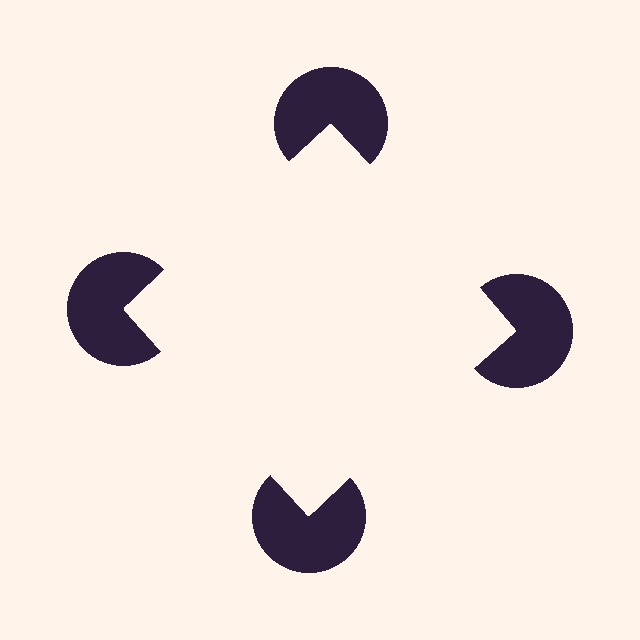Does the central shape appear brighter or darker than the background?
It typically appears slightly brighter than the background, even though no actual brightness change is drawn.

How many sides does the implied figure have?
4 sides.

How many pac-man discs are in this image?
There are 4 — one at each vertex of the illusory square.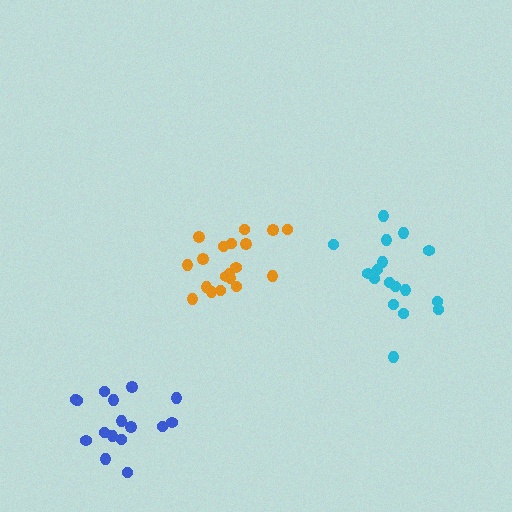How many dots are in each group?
Group 1: 19 dots, Group 2: 17 dots, Group 3: 16 dots (52 total).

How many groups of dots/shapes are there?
There are 3 groups.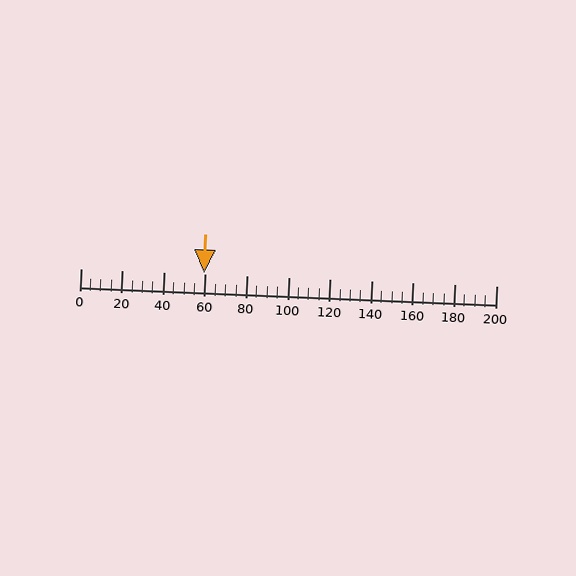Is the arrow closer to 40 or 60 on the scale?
The arrow is closer to 60.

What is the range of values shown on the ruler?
The ruler shows values from 0 to 200.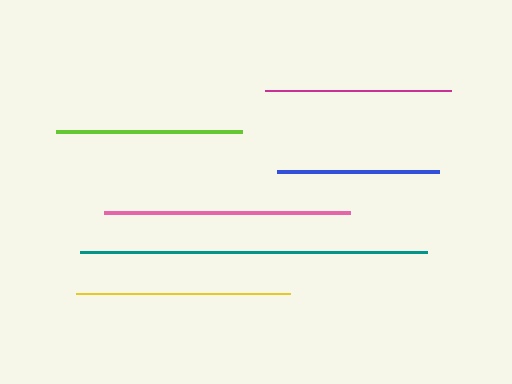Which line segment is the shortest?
The blue line is the shortest at approximately 162 pixels.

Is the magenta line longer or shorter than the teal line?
The teal line is longer than the magenta line.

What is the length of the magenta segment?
The magenta segment is approximately 186 pixels long.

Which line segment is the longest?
The teal line is the longest at approximately 347 pixels.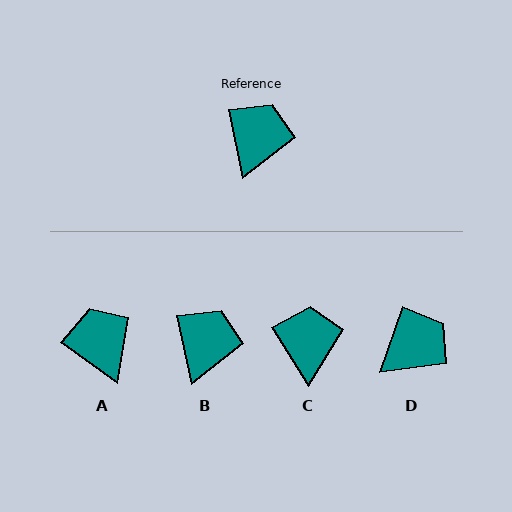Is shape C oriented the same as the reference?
No, it is off by about 20 degrees.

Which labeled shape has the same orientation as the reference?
B.